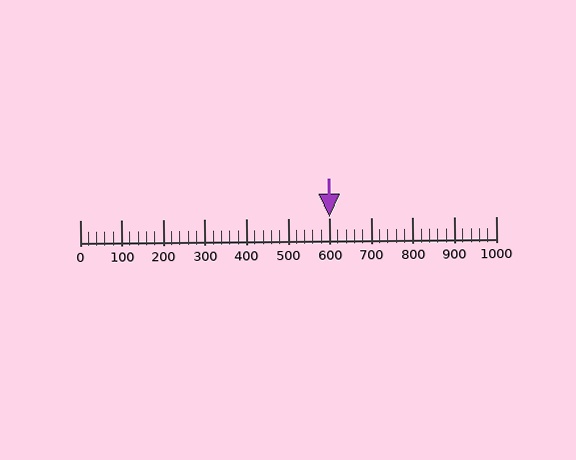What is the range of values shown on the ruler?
The ruler shows values from 0 to 1000.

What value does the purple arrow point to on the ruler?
The purple arrow points to approximately 600.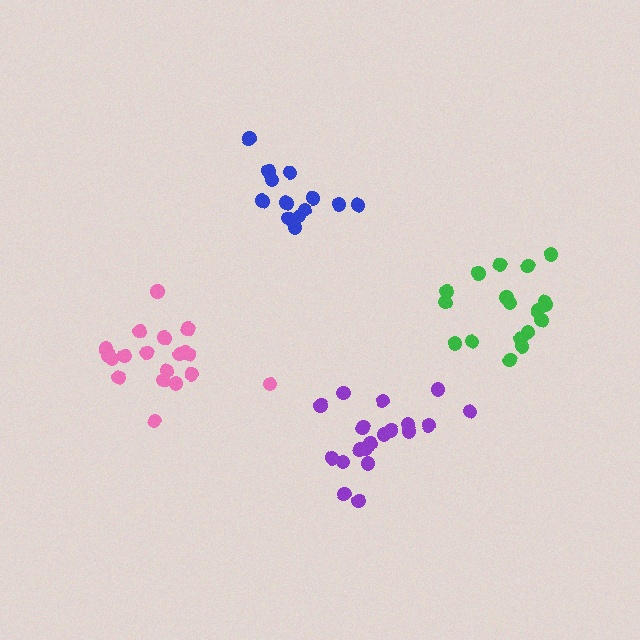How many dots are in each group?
Group 1: 13 dots, Group 2: 19 dots, Group 3: 18 dots, Group 4: 19 dots (69 total).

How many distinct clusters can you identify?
There are 4 distinct clusters.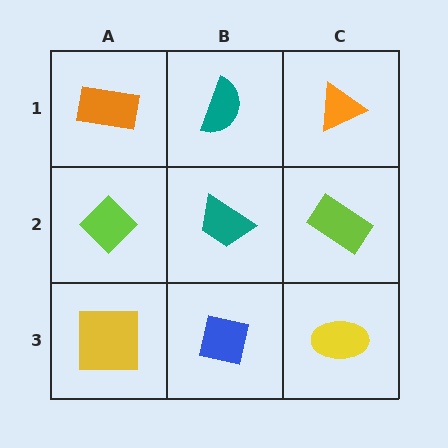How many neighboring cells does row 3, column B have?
3.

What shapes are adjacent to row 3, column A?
A lime diamond (row 2, column A), a blue square (row 3, column B).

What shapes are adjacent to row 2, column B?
A teal semicircle (row 1, column B), a blue square (row 3, column B), a lime diamond (row 2, column A), a lime rectangle (row 2, column C).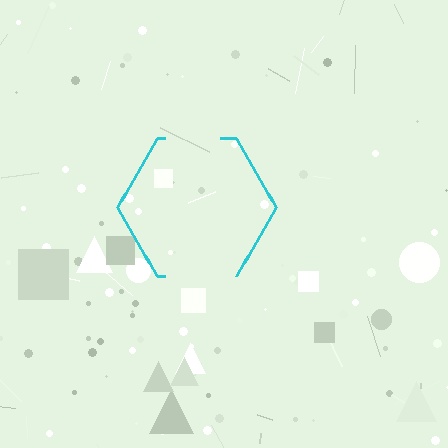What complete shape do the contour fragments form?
The contour fragments form a hexagon.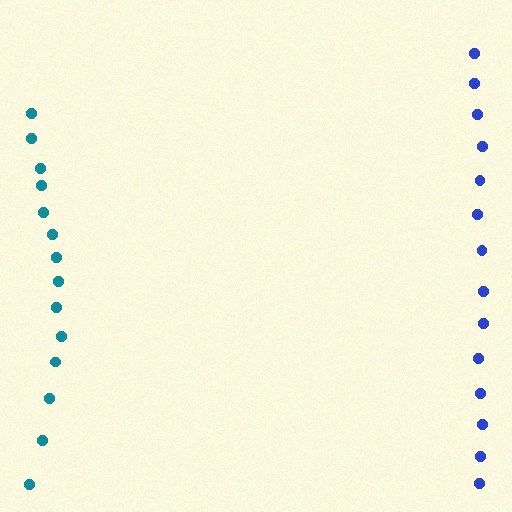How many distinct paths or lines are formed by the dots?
There are 2 distinct paths.